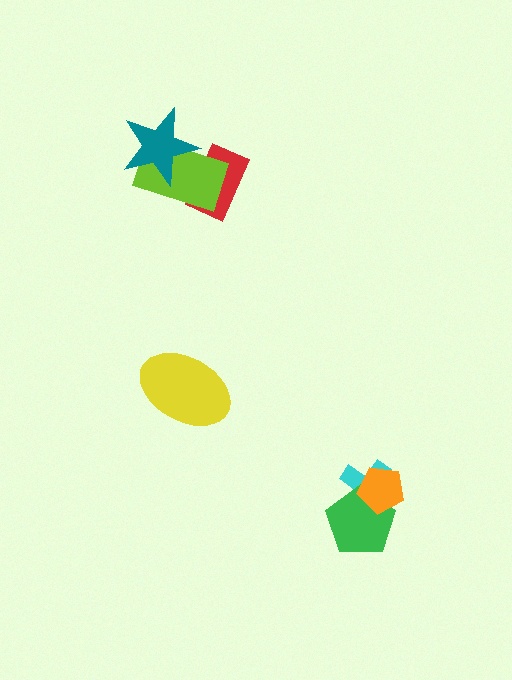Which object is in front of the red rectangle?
The lime rectangle is in front of the red rectangle.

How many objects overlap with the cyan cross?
2 objects overlap with the cyan cross.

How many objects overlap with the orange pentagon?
2 objects overlap with the orange pentagon.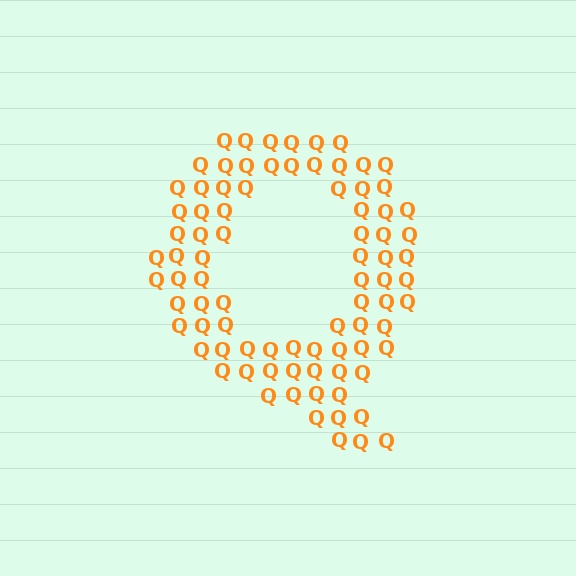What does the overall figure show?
The overall figure shows the letter Q.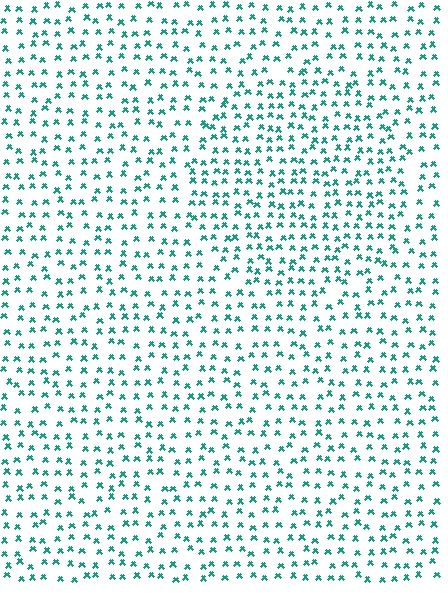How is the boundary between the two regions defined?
The boundary is defined by a change in element density (approximately 1.4x ratio). All elements are the same color, size, and shape.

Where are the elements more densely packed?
The elements are more densely packed inside the circle boundary.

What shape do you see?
I see a circle.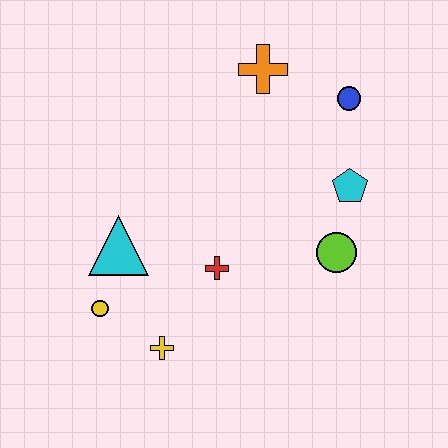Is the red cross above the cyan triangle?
No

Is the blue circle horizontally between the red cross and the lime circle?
No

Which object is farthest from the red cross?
The blue circle is farthest from the red cross.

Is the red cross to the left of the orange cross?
Yes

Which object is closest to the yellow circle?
The cyan triangle is closest to the yellow circle.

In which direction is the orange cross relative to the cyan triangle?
The orange cross is above the cyan triangle.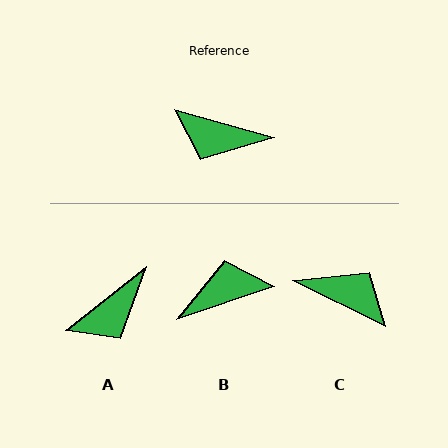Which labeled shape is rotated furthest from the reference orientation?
C, about 169 degrees away.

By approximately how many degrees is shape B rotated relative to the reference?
Approximately 146 degrees clockwise.